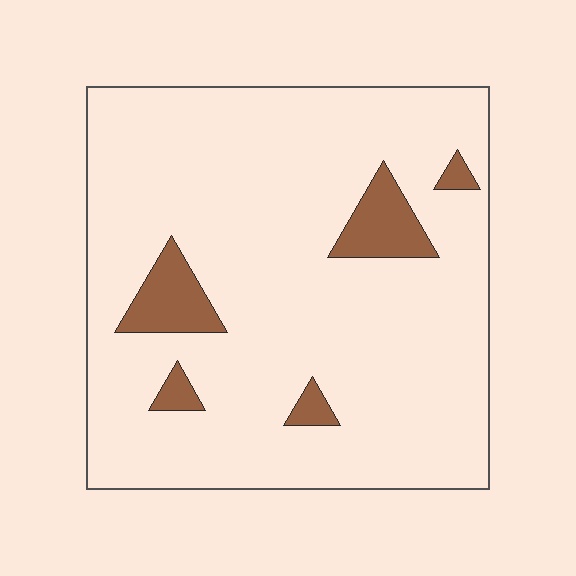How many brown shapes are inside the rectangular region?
5.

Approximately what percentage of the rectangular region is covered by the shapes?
Approximately 10%.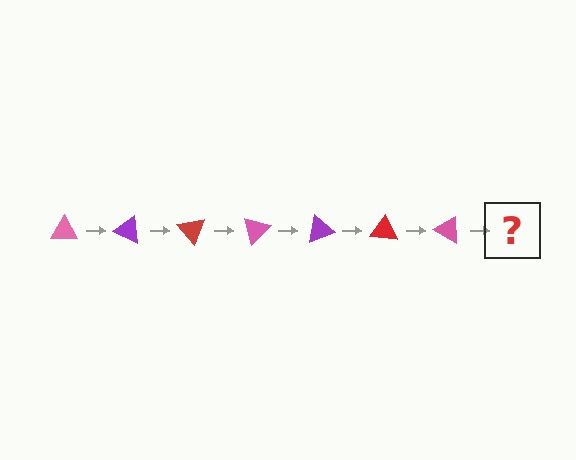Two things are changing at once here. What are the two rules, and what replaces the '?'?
The two rules are that it rotates 25 degrees each step and the color cycles through pink, purple, and red. The '?' should be a purple triangle, rotated 175 degrees from the start.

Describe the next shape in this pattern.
It should be a purple triangle, rotated 175 degrees from the start.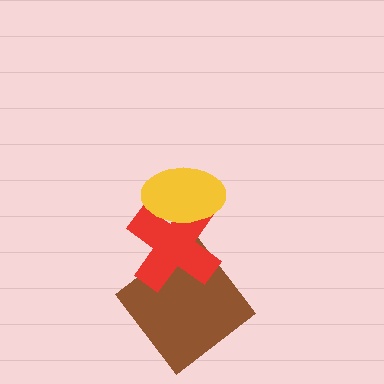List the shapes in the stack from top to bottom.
From top to bottom: the yellow ellipse, the red cross, the brown diamond.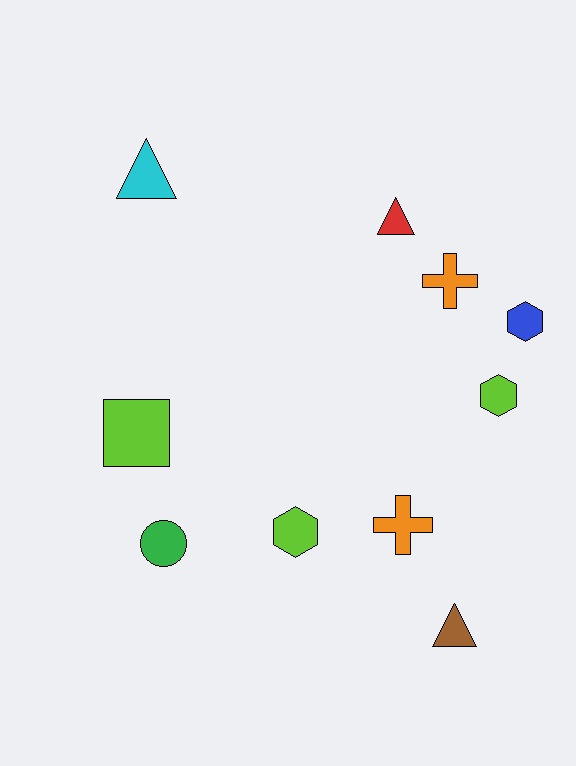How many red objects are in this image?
There is 1 red object.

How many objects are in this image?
There are 10 objects.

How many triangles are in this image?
There are 3 triangles.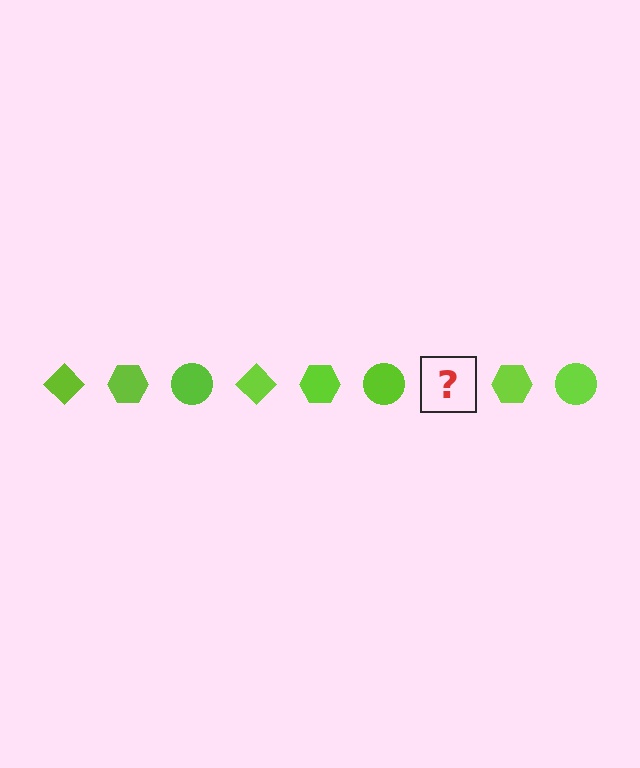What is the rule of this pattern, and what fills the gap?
The rule is that the pattern cycles through diamond, hexagon, circle shapes in lime. The gap should be filled with a lime diamond.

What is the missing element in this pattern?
The missing element is a lime diamond.